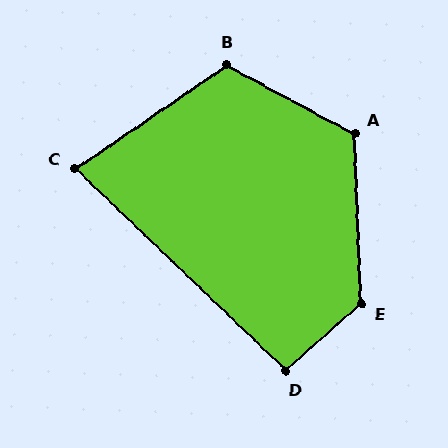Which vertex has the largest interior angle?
E, at approximately 129 degrees.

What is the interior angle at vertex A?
Approximately 120 degrees (obtuse).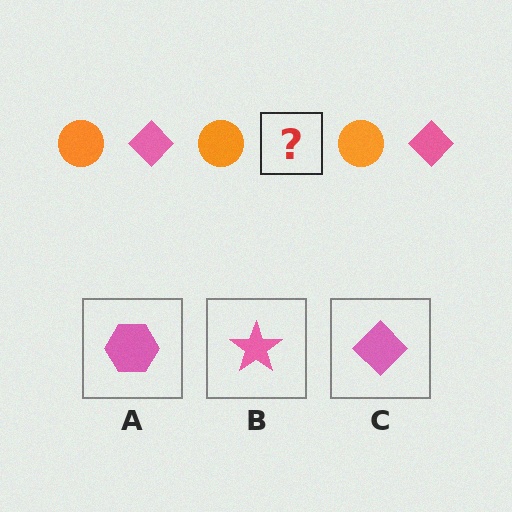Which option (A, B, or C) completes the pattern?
C.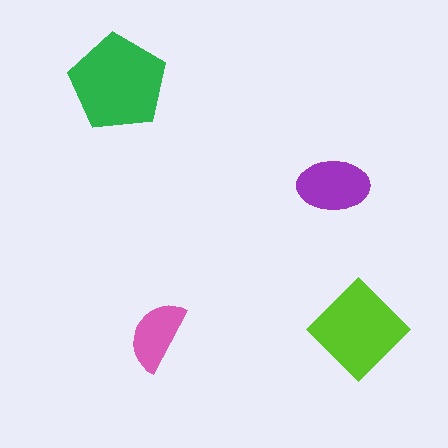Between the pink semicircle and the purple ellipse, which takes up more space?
The purple ellipse.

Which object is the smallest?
The pink semicircle.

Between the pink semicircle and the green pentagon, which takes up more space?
The green pentagon.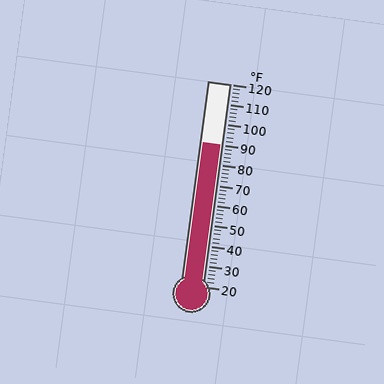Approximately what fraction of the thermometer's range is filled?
The thermometer is filled to approximately 70% of its range.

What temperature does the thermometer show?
The thermometer shows approximately 90°F.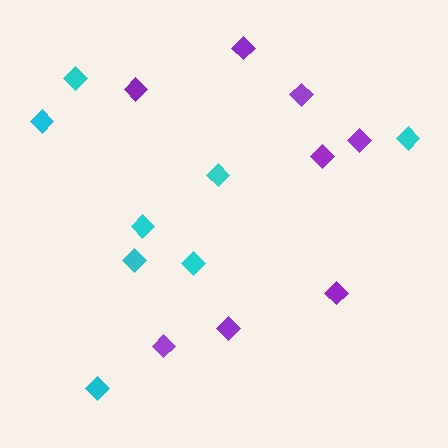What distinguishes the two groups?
There are 2 groups: one group of cyan diamonds (8) and one group of purple diamonds (8).